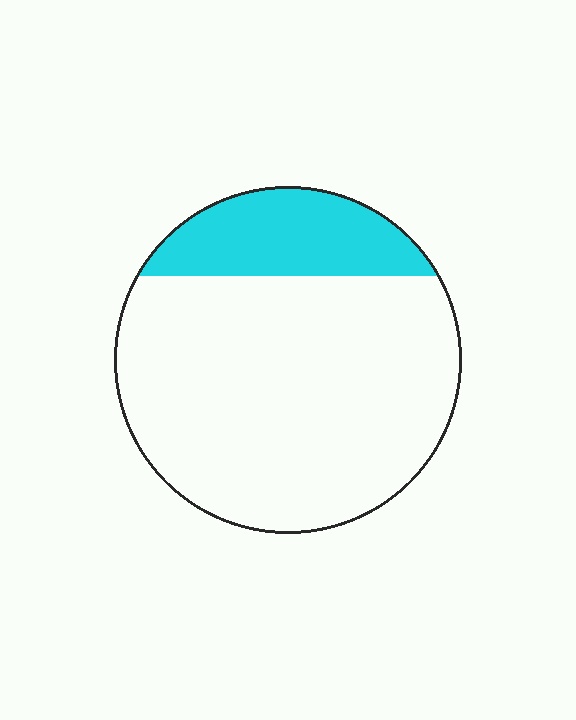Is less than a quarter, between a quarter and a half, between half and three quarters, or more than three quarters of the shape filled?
Less than a quarter.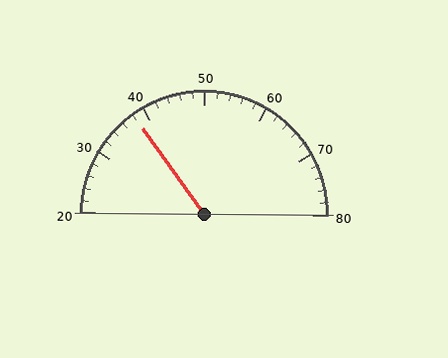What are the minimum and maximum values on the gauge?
The gauge ranges from 20 to 80.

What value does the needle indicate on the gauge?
The needle indicates approximately 38.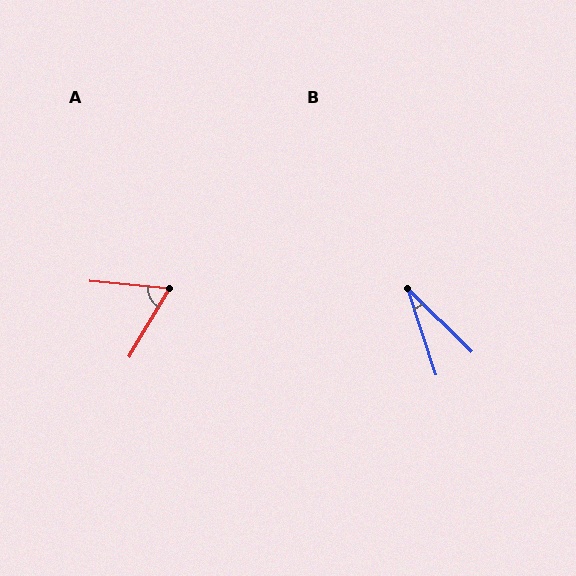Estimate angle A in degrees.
Approximately 65 degrees.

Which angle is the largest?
A, at approximately 65 degrees.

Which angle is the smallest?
B, at approximately 27 degrees.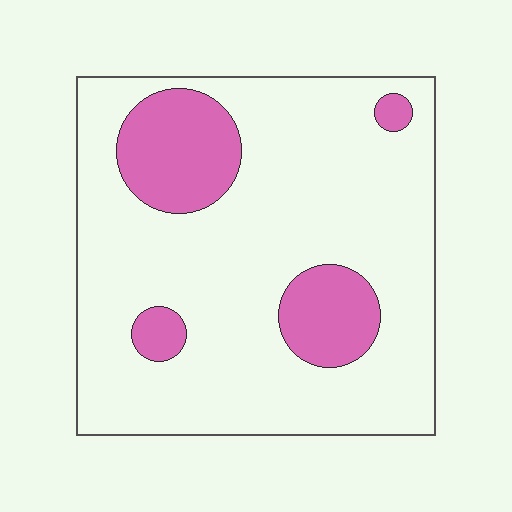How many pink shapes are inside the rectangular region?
4.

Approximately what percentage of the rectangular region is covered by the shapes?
Approximately 20%.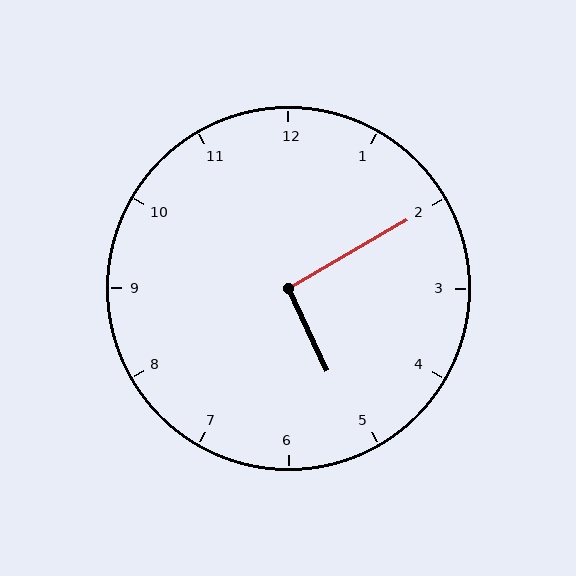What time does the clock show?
5:10.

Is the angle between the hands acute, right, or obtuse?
It is right.